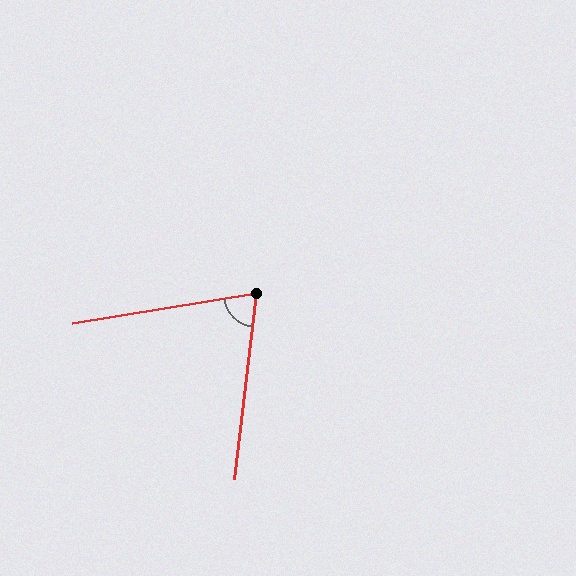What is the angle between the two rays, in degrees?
Approximately 74 degrees.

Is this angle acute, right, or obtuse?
It is acute.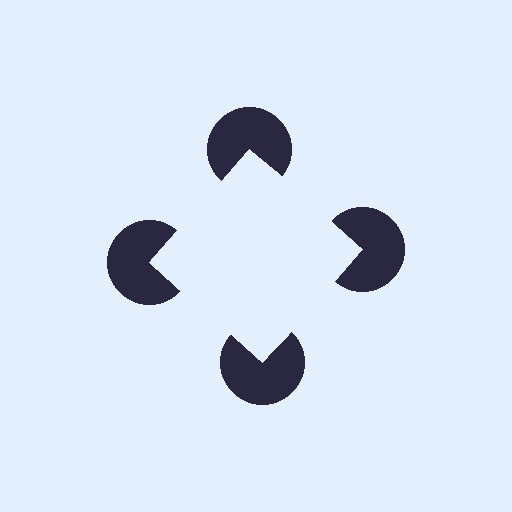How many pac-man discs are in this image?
There are 4 — one at each vertex of the illusory square.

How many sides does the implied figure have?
4 sides.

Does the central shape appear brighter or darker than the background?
It typically appears slightly brighter than the background, even though no actual brightness change is drawn.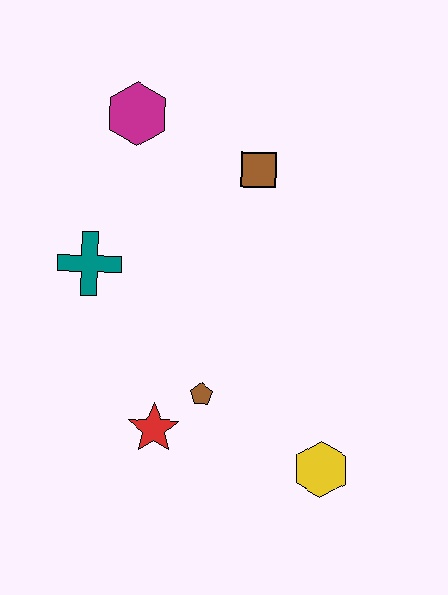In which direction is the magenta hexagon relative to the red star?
The magenta hexagon is above the red star.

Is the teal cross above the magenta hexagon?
No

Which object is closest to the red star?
The brown pentagon is closest to the red star.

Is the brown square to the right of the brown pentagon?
Yes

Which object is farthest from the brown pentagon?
The magenta hexagon is farthest from the brown pentagon.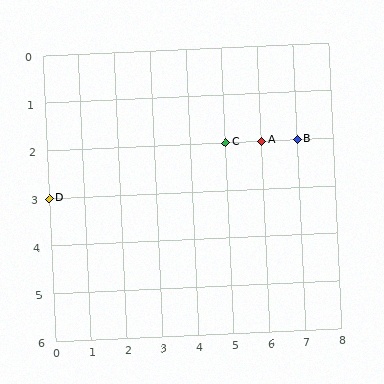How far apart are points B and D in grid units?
Points B and D are 7 columns and 1 row apart (about 7.1 grid units diagonally).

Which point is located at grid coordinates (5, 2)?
Point C is at (5, 2).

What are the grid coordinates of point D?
Point D is at grid coordinates (0, 3).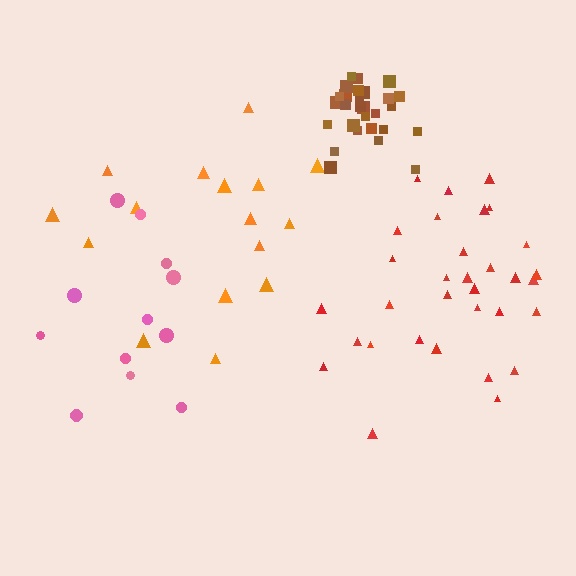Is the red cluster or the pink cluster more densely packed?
Red.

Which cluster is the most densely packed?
Brown.